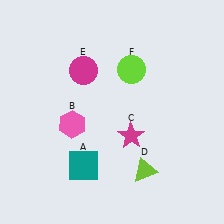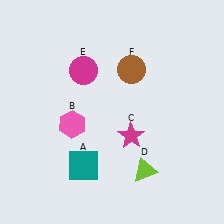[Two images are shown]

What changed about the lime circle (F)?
In Image 1, F is lime. In Image 2, it changed to brown.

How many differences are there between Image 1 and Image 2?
There is 1 difference between the two images.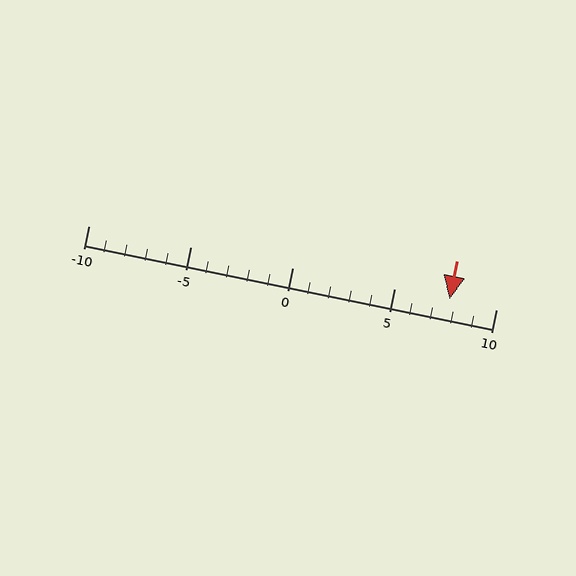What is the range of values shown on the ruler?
The ruler shows values from -10 to 10.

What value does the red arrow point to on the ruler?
The red arrow points to approximately 8.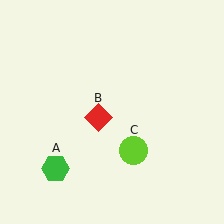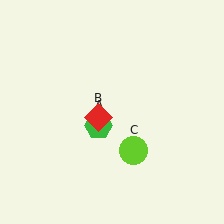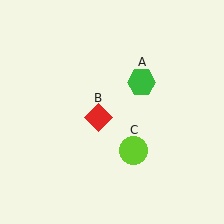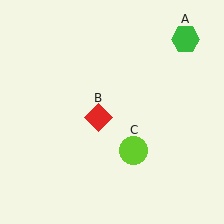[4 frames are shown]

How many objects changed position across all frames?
1 object changed position: green hexagon (object A).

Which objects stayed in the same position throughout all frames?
Red diamond (object B) and lime circle (object C) remained stationary.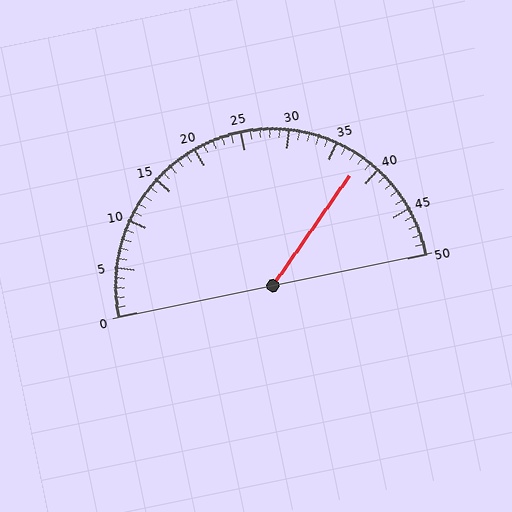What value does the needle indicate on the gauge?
The needle indicates approximately 38.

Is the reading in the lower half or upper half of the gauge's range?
The reading is in the upper half of the range (0 to 50).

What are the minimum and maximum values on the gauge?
The gauge ranges from 0 to 50.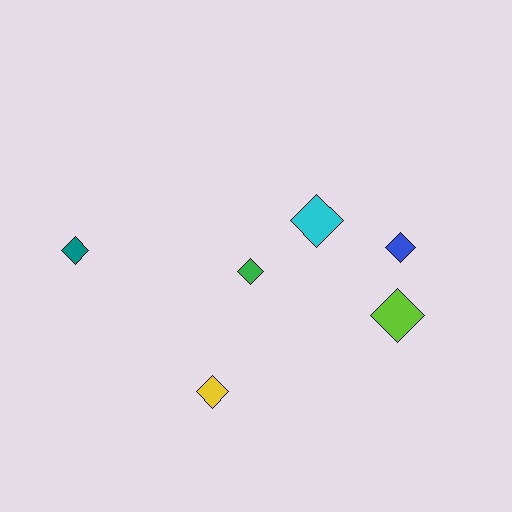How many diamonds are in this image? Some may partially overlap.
There are 6 diamonds.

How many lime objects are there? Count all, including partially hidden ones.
There is 1 lime object.